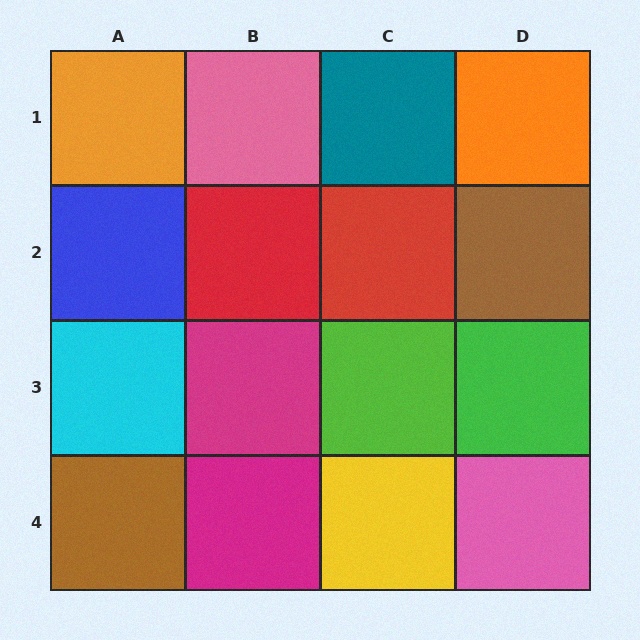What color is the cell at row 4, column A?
Brown.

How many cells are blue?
1 cell is blue.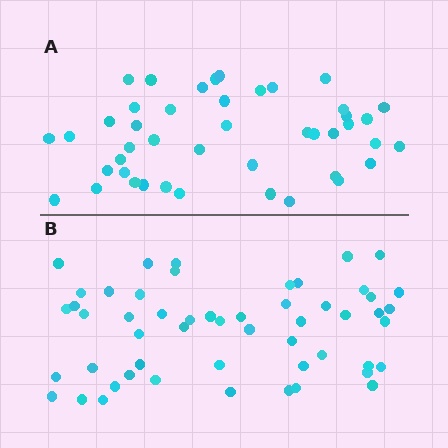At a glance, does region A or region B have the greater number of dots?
Region B (the bottom region) has more dots.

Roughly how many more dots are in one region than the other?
Region B has roughly 8 or so more dots than region A.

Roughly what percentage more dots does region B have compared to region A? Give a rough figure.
About 20% more.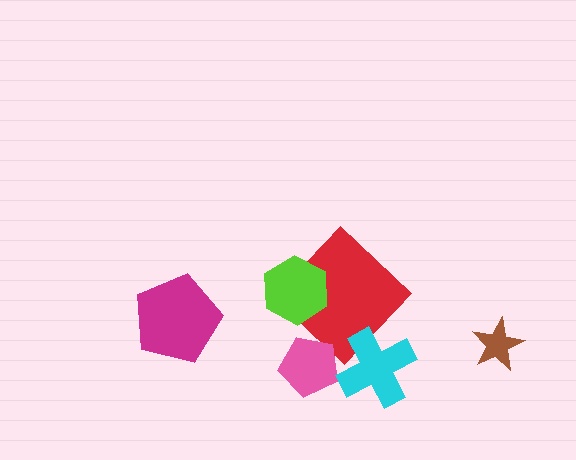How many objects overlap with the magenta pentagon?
0 objects overlap with the magenta pentagon.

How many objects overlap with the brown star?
0 objects overlap with the brown star.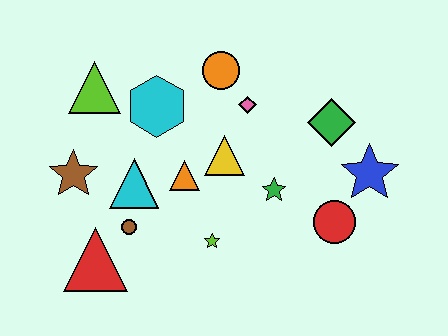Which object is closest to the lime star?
The orange triangle is closest to the lime star.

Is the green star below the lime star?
No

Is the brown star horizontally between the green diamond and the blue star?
No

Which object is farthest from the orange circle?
The red triangle is farthest from the orange circle.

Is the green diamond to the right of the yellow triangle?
Yes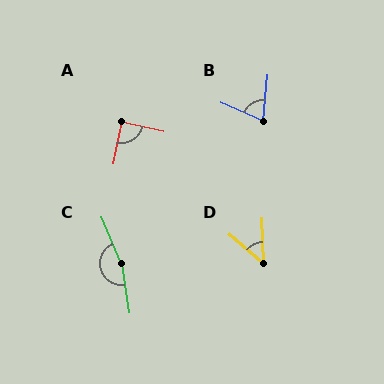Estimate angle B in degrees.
Approximately 73 degrees.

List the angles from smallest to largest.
D (48°), B (73°), A (89°), C (166°).